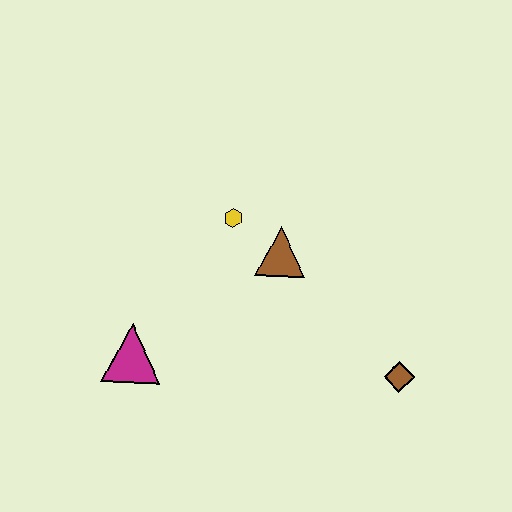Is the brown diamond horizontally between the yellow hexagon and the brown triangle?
No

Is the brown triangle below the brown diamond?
No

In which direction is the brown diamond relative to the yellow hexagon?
The brown diamond is to the right of the yellow hexagon.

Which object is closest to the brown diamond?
The brown triangle is closest to the brown diamond.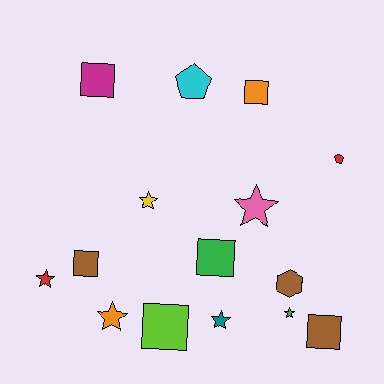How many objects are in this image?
There are 15 objects.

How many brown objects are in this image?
There are 3 brown objects.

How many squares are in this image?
There are 6 squares.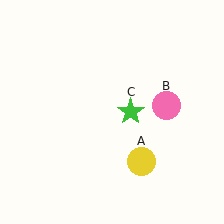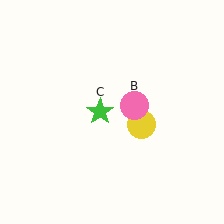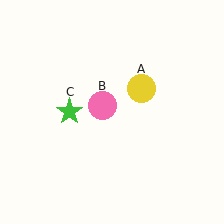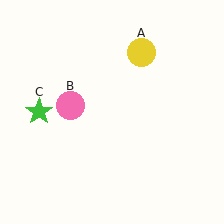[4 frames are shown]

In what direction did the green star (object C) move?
The green star (object C) moved left.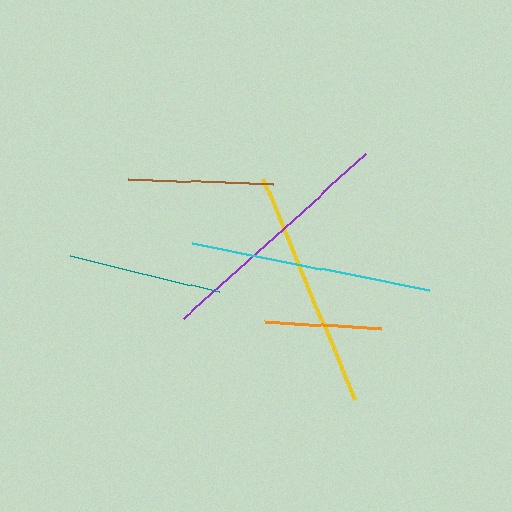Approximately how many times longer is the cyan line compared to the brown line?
The cyan line is approximately 1.7 times the length of the brown line.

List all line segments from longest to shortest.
From longest to shortest: purple, cyan, yellow, teal, brown, orange.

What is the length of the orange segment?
The orange segment is approximately 117 pixels long.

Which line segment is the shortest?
The orange line is the shortest at approximately 117 pixels.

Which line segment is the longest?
The purple line is the longest at approximately 245 pixels.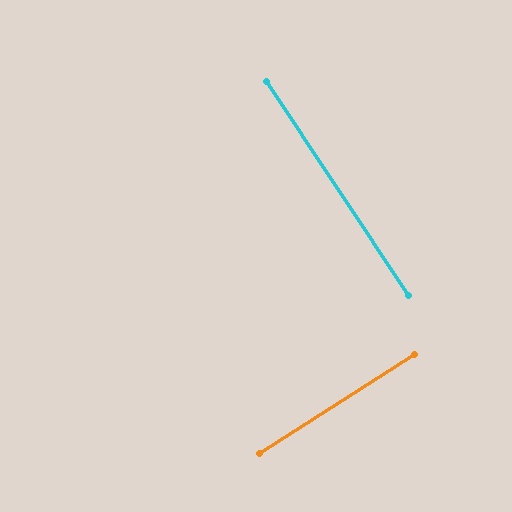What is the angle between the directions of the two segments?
Approximately 89 degrees.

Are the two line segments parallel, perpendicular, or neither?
Perpendicular — they meet at approximately 89°.